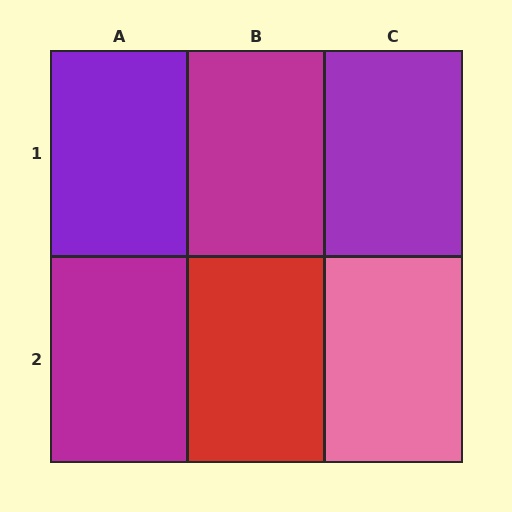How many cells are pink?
1 cell is pink.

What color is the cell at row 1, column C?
Purple.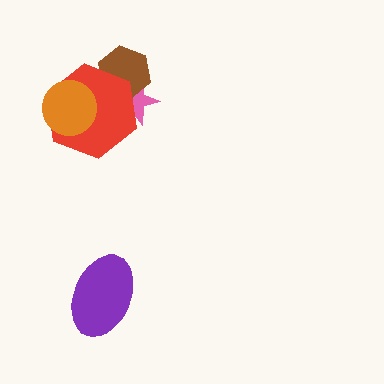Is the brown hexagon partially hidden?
Yes, it is partially covered by another shape.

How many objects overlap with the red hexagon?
3 objects overlap with the red hexagon.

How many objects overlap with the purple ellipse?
0 objects overlap with the purple ellipse.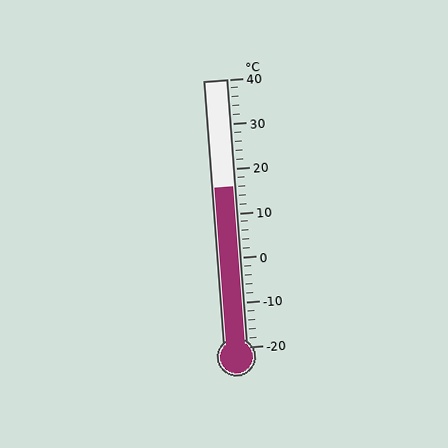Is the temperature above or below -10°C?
The temperature is above -10°C.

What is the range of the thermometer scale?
The thermometer scale ranges from -20°C to 40°C.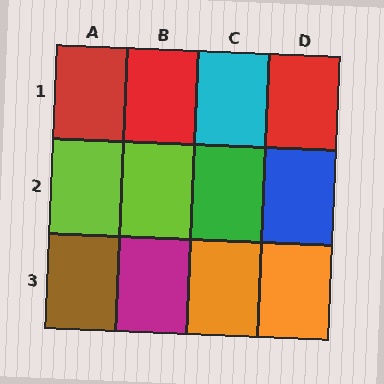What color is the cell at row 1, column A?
Red.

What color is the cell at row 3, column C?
Orange.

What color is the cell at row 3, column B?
Magenta.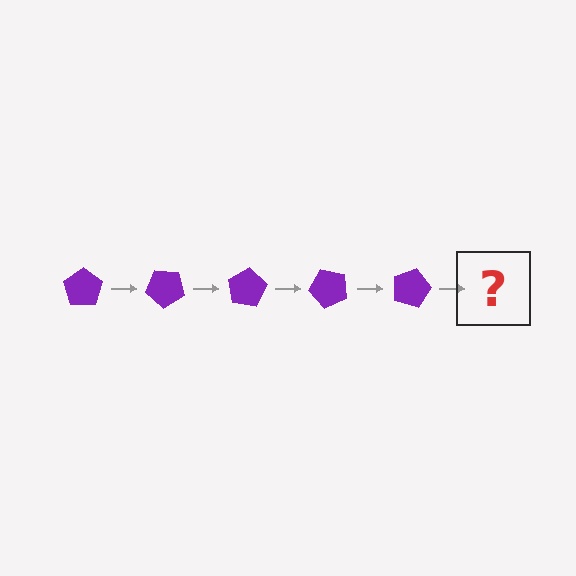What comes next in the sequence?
The next element should be a purple pentagon rotated 200 degrees.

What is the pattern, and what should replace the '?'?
The pattern is that the pentagon rotates 40 degrees each step. The '?' should be a purple pentagon rotated 200 degrees.